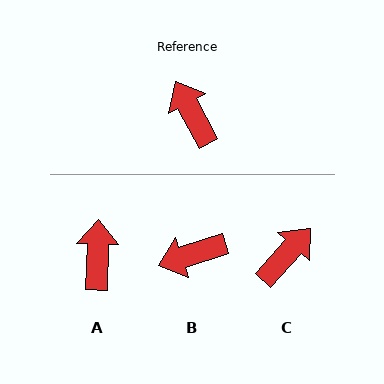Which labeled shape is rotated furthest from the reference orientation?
B, about 81 degrees away.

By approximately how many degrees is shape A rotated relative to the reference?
Approximately 29 degrees clockwise.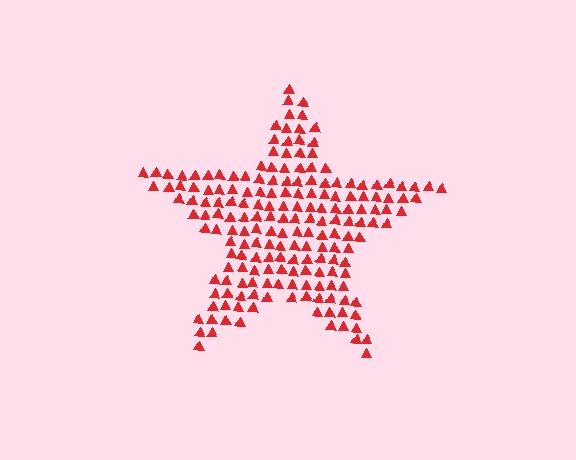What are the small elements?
The small elements are triangles.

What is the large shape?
The large shape is a star.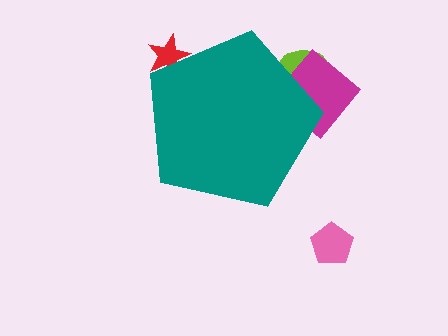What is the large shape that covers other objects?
A teal pentagon.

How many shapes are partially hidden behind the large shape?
3 shapes are partially hidden.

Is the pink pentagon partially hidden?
No, the pink pentagon is fully visible.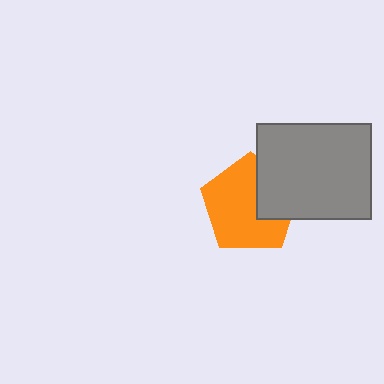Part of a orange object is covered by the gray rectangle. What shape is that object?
It is a pentagon.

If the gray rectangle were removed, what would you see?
You would see the complete orange pentagon.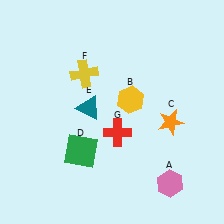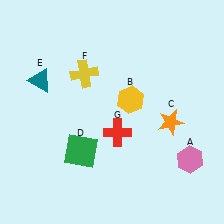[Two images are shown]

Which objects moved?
The objects that moved are: the pink hexagon (A), the teal triangle (E).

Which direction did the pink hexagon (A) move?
The pink hexagon (A) moved up.